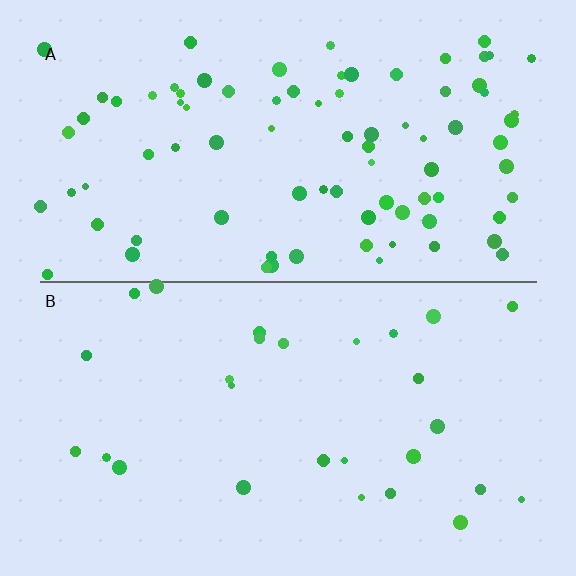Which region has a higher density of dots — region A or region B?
A (the top).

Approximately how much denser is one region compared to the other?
Approximately 3.1× — region A over region B.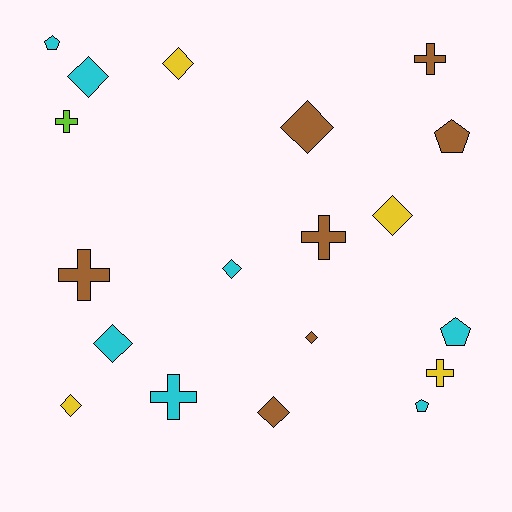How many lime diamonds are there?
There are no lime diamonds.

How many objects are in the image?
There are 19 objects.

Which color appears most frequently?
Cyan, with 7 objects.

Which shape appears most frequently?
Diamond, with 9 objects.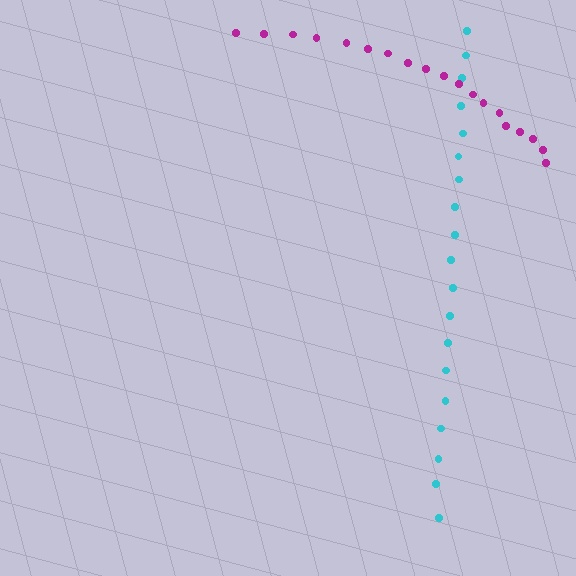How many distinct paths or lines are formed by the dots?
There are 2 distinct paths.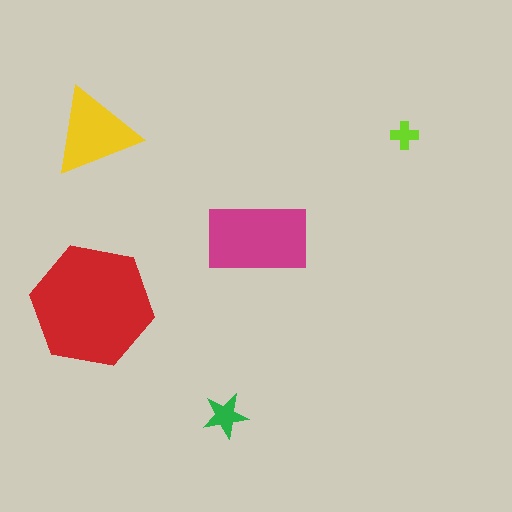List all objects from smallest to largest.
The lime cross, the green star, the yellow triangle, the magenta rectangle, the red hexagon.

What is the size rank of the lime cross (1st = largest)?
5th.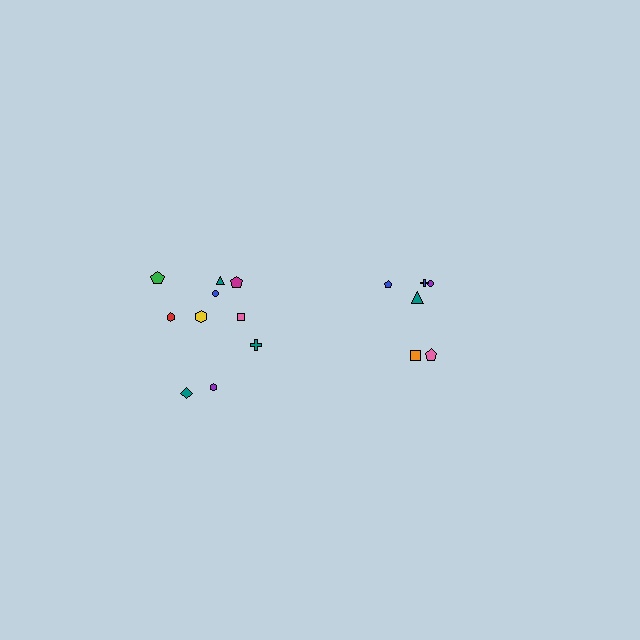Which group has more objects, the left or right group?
The left group.